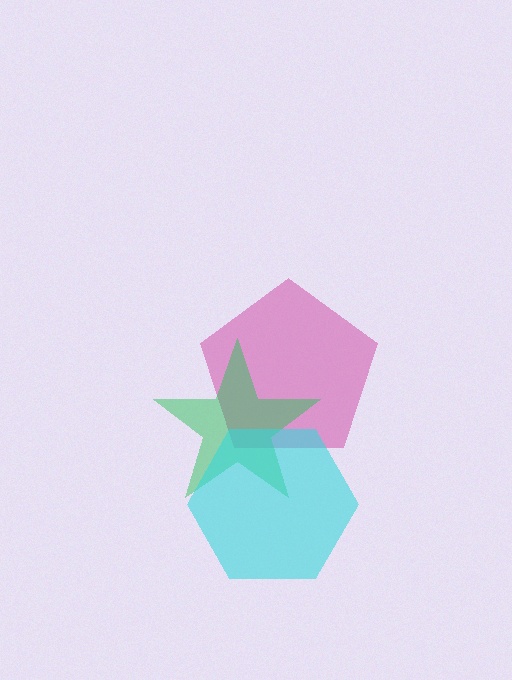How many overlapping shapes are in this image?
There are 3 overlapping shapes in the image.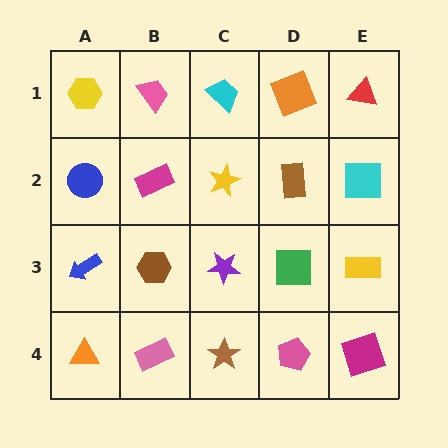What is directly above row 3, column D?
A brown rectangle.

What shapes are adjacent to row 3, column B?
A magenta rectangle (row 2, column B), a pink rectangle (row 4, column B), a blue arrow (row 3, column A), a purple star (row 3, column C).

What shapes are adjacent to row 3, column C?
A yellow star (row 2, column C), a brown star (row 4, column C), a brown hexagon (row 3, column B), a green square (row 3, column D).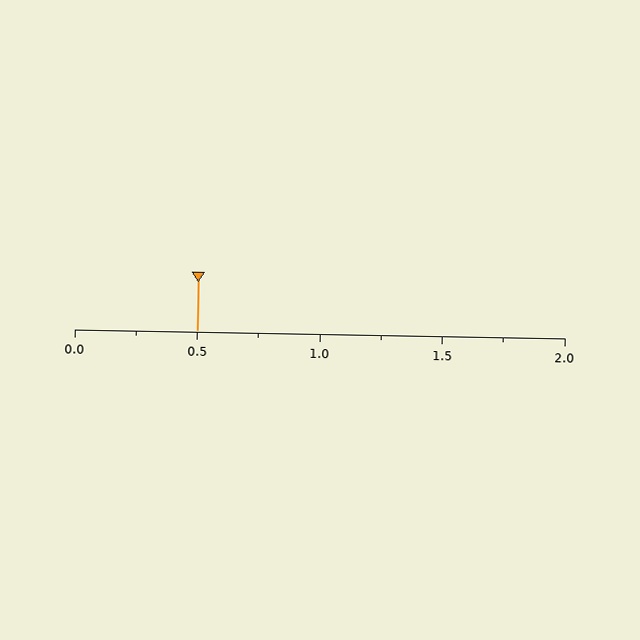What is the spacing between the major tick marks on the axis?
The major ticks are spaced 0.5 apart.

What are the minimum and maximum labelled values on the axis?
The axis runs from 0.0 to 2.0.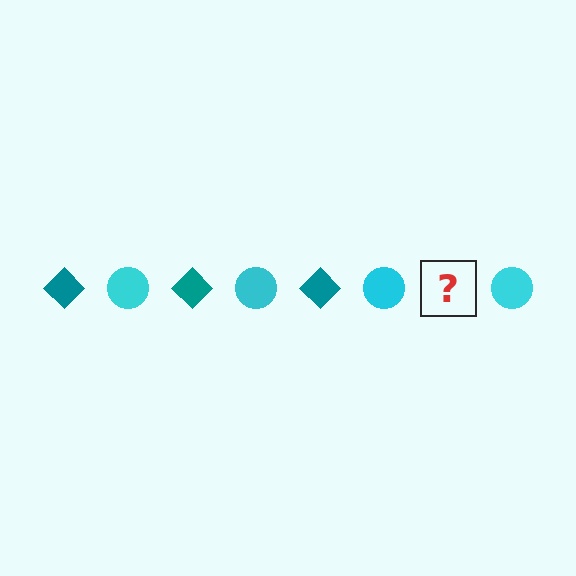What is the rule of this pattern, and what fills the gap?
The rule is that the pattern alternates between teal diamond and cyan circle. The gap should be filled with a teal diamond.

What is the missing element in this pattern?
The missing element is a teal diamond.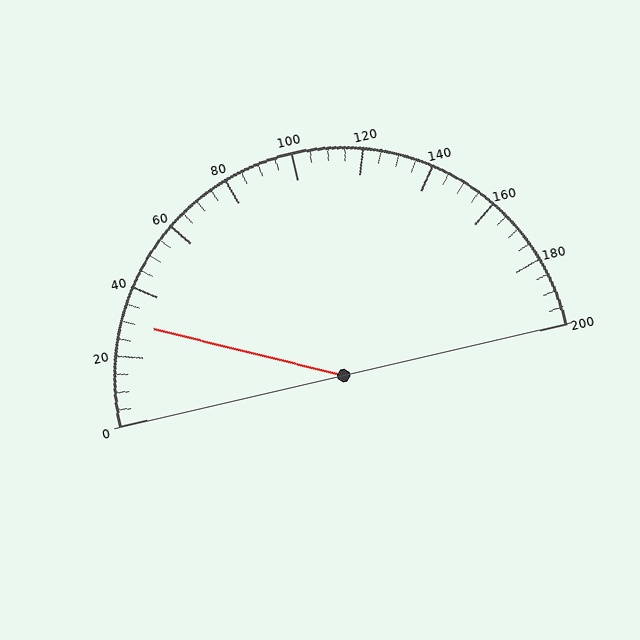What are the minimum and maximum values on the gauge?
The gauge ranges from 0 to 200.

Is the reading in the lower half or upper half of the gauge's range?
The reading is in the lower half of the range (0 to 200).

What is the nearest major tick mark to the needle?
The nearest major tick mark is 40.